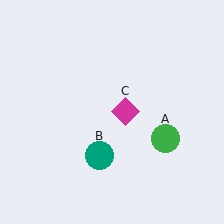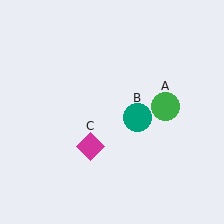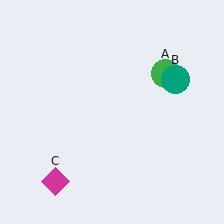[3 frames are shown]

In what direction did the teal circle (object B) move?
The teal circle (object B) moved up and to the right.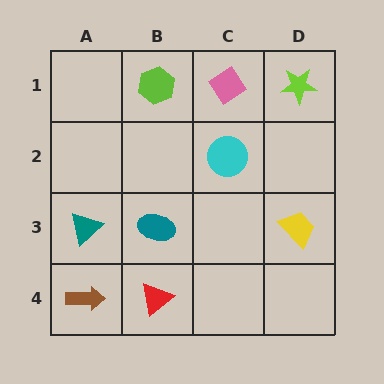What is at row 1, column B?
A lime hexagon.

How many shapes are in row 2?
1 shape.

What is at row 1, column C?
A pink diamond.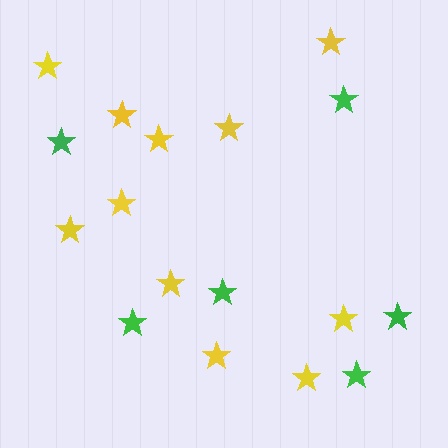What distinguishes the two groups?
There are 2 groups: one group of yellow stars (11) and one group of green stars (6).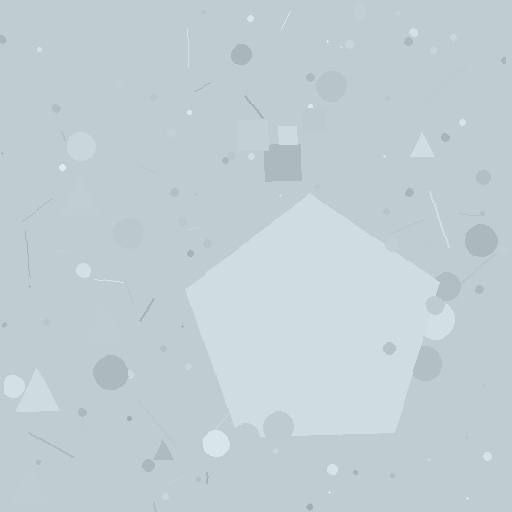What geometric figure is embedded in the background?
A pentagon is embedded in the background.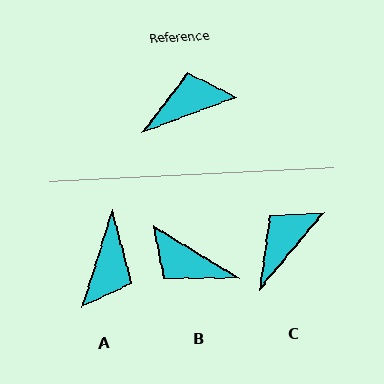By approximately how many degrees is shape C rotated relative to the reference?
Approximately 30 degrees counter-clockwise.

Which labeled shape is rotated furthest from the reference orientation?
B, about 128 degrees away.